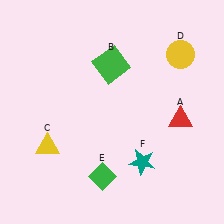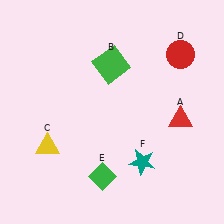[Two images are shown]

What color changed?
The circle (D) changed from yellow in Image 1 to red in Image 2.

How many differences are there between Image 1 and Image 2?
There is 1 difference between the two images.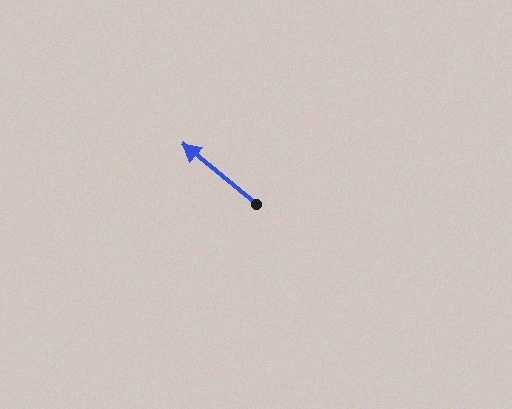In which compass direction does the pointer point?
Northwest.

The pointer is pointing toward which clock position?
Roughly 10 o'clock.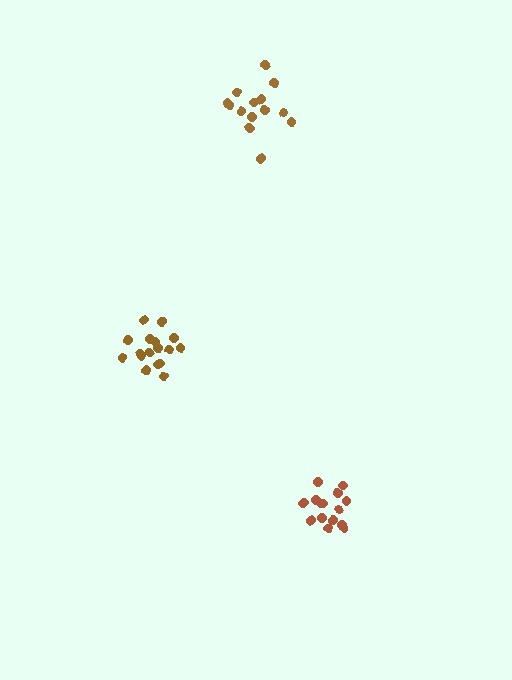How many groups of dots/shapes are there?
There are 3 groups.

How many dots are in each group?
Group 1: 14 dots, Group 2: 17 dots, Group 3: 16 dots (47 total).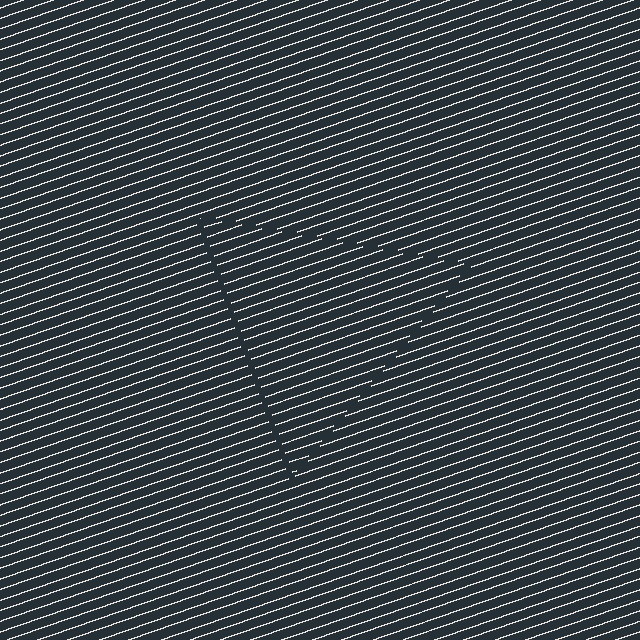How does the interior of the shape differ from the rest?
The interior of the shape contains the same grating, shifted by half a period — the contour is defined by the phase discontinuity where line-ends from the inner and outer gratings abut.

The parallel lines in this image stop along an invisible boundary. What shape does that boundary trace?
An illusory triangle. The interior of the shape contains the same grating, shifted by half a period — the contour is defined by the phase discontinuity where line-ends from the inner and outer gratings abut.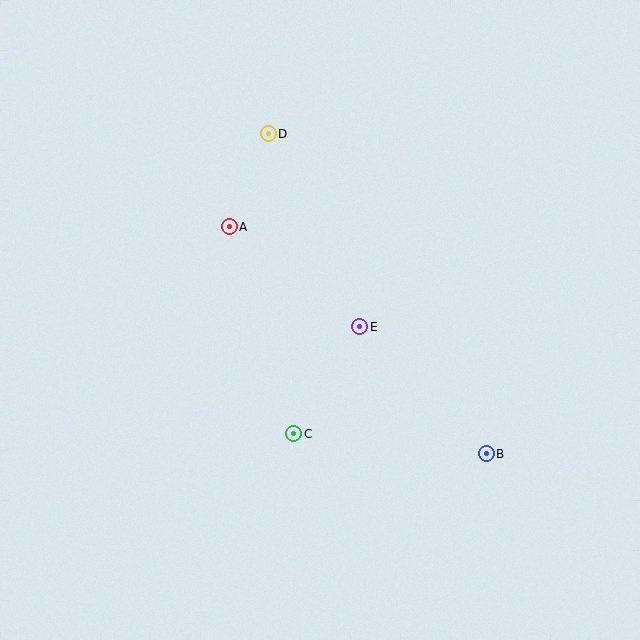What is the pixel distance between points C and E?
The distance between C and E is 126 pixels.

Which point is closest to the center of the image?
Point E at (360, 327) is closest to the center.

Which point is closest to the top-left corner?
Point D is closest to the top-left corner.